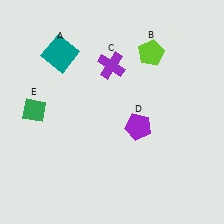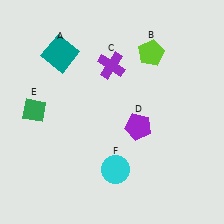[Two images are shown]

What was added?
A cyan circle (F) was added in Image 2.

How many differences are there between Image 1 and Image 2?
There is 1 difference between the two images.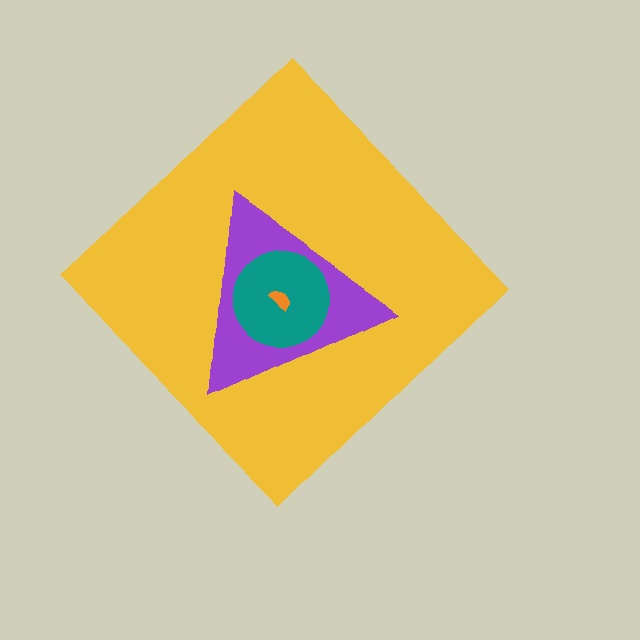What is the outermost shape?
The yellow diamond.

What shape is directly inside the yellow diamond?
The purple triangle.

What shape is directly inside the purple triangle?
The teal circle.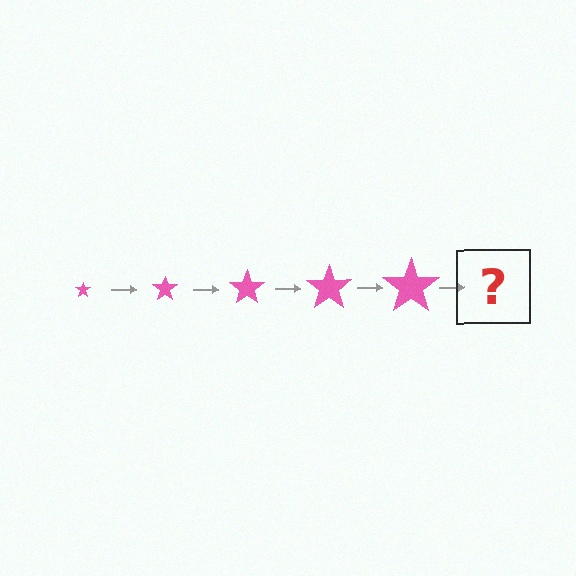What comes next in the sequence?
The next element should be a pink star, larger than the previous one.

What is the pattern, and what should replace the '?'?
The pattern is that the star gets progressively larger each step. The '?' should be a pink star, larger than the previous one.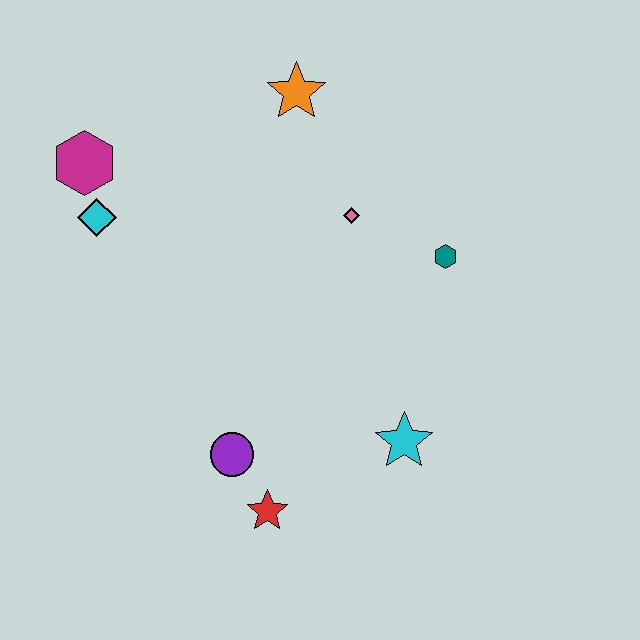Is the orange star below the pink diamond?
No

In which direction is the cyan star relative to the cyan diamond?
The cyan star is to the right of the cyan diamond.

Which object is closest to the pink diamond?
The teal hexagon is closest to the pink diamond.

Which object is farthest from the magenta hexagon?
The cyan star is farthest from the magenta hexagon.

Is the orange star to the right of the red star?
Yes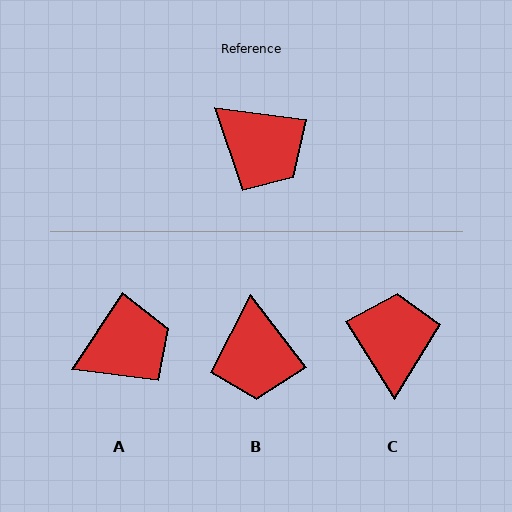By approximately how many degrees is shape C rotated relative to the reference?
Approximately 130 degrees counter-clockwise.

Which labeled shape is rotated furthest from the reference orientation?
C, about 130 degrees away.